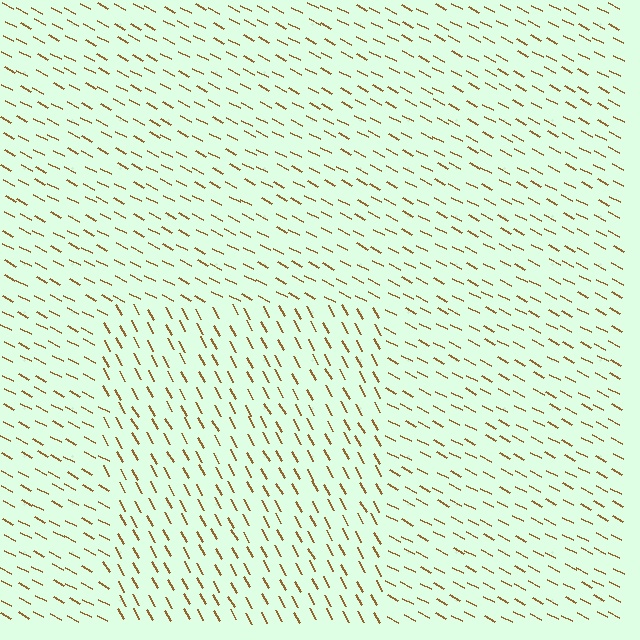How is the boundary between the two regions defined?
The boundary is defined purely by a change in line orientation (approximately 33 degrees difference). All lines are the same color and thickness.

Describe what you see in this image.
The image is filled with small brown line segments. A rectangle region in the image has lines oriented differently from the surrounding lines, creating a visible texture boundary.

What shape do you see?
I see a rectangle.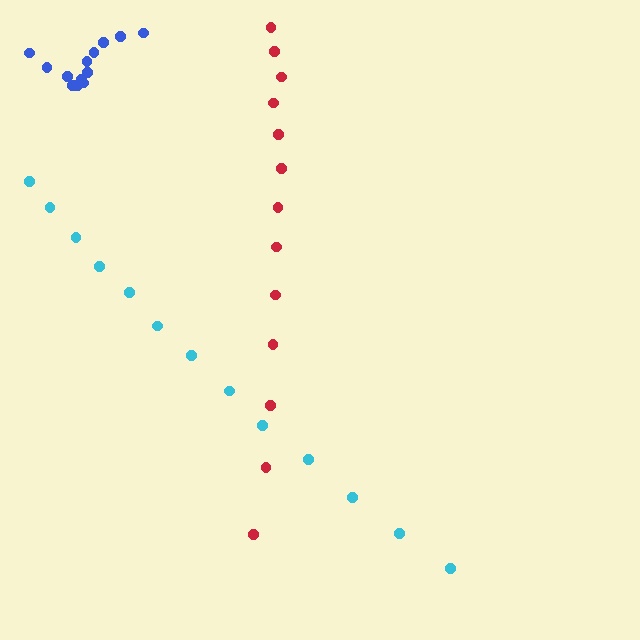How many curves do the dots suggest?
There are 3 distinct paths.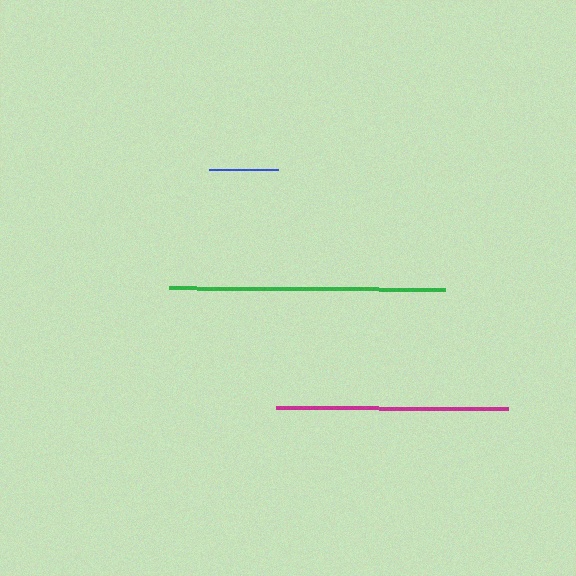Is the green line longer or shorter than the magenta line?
The green line is longer than the magenta line.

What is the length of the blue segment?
The blue segment is approximately 69 pixels long.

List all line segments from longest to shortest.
From longest to shortest: green, magenta, blue.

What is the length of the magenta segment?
The magenta segment is approximately 232 pixels long.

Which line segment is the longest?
The green line is the longest at approximately 277 pixels.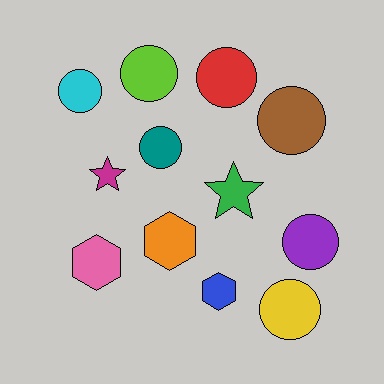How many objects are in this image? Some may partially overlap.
There are 12 objects.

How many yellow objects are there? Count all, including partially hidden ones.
There is 1 yellow object.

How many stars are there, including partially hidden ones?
There are 2 stars.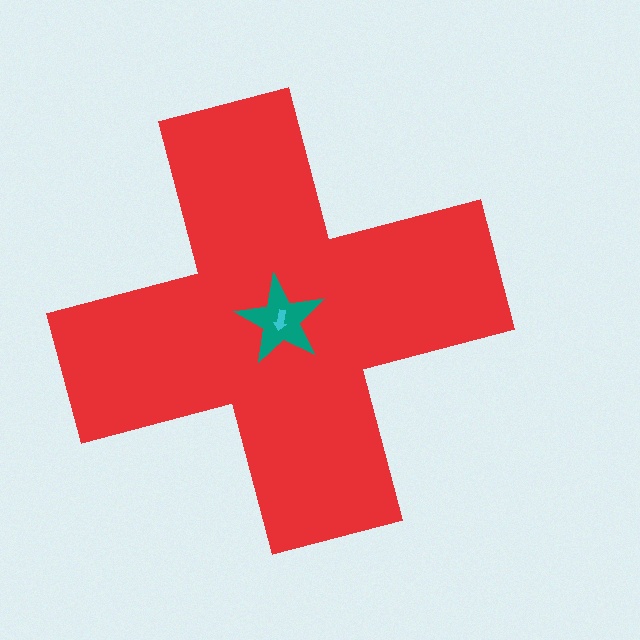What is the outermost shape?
The red cross.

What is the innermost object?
The cyan arrow.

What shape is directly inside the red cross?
The teal star.